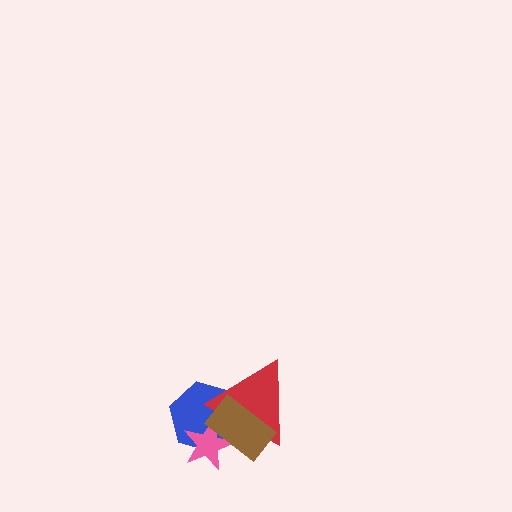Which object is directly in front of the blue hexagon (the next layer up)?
The red triangle is directly in front of the blue hexagon.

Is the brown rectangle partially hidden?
No, no other shape covers it.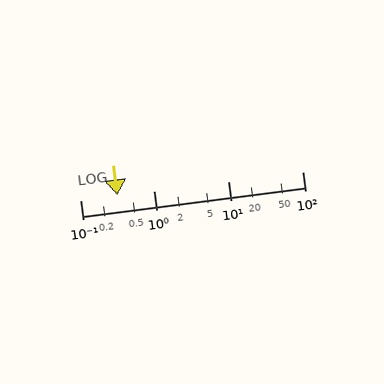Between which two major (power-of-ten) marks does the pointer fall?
The pointer is between 0.1 and 1.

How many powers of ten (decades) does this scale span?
The scale spans 3 decades, from 0.1 to 100.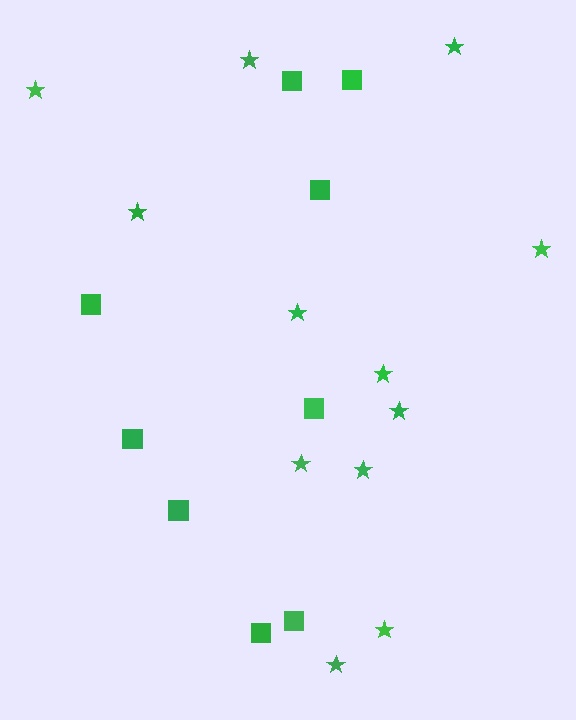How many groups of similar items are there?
There are 2 groups: one group of squares (9) and one group of stars (12).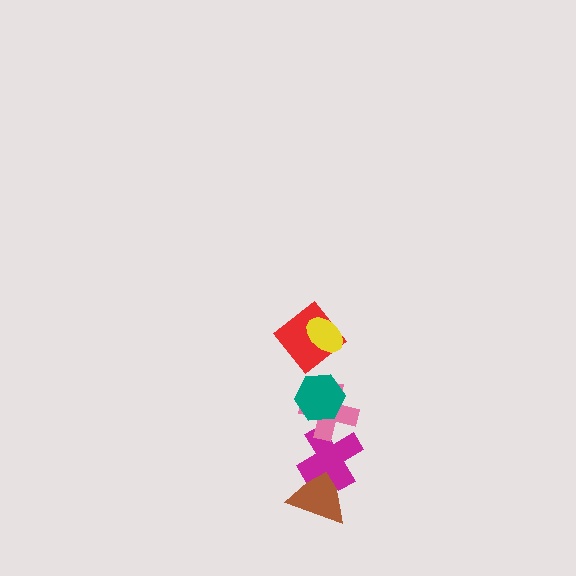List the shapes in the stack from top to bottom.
From top to bottom: the yellow ellipse, the red diamond, the teal hexagon, the pink cross, the magenta cross, the brown triangle.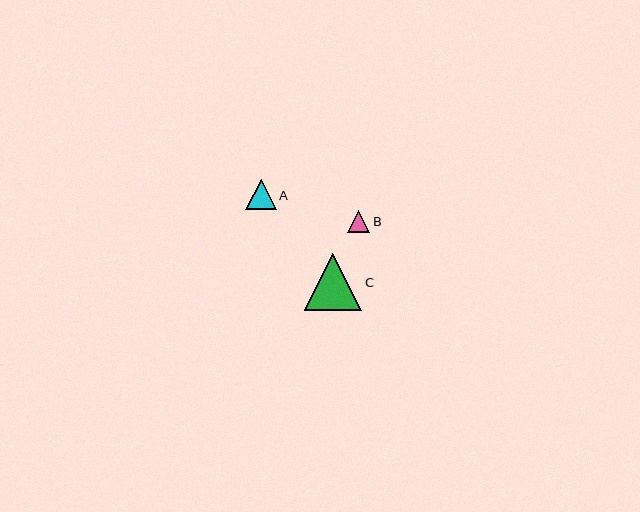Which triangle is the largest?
Triangle C is the largest with a size of approximately 58 pixels.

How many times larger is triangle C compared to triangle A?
Triangle C is approximately 1.9 times the size of triangle A.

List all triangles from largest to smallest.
From largest to smallest: C, A, B.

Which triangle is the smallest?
Triangle B is the smallest with a size of approximately 22 pixels.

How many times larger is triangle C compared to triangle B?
Triangle C is approximately 2.6 times the size of triangle B.